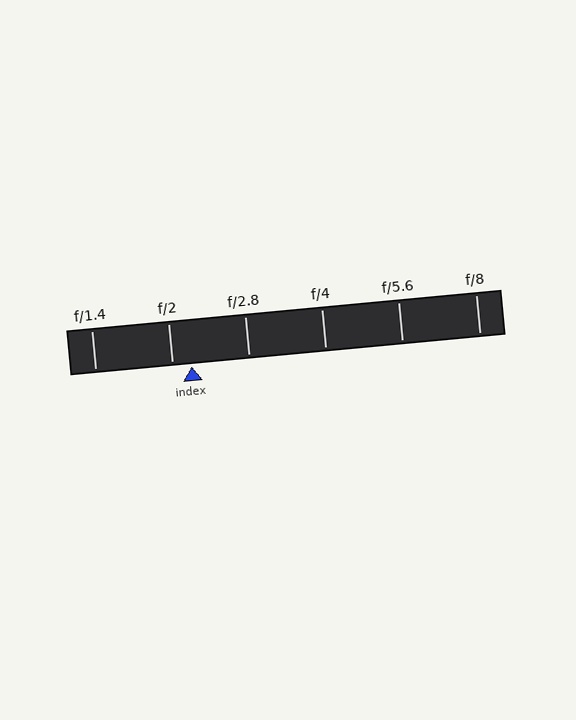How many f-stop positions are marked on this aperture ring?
There are 6 f-stop positions marked.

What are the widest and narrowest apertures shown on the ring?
The widest aperture shown is f/1.4 and the narrowest is f/8.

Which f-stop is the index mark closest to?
The index mark is closest to f/2.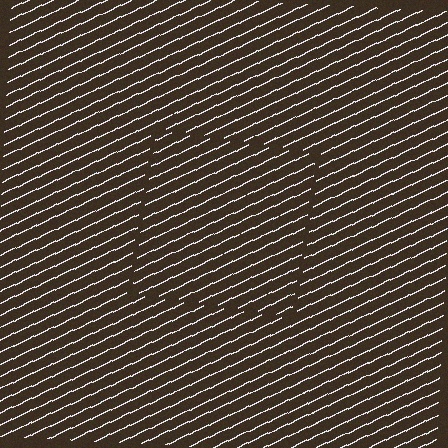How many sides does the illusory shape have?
4 sides — the line-ends trace a square.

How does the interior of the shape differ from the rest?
The interior of the shape contains the same grating, shifted by half a period — the contour is defined by the phase discontinuity where line-ends from the inner and outer gratings abut.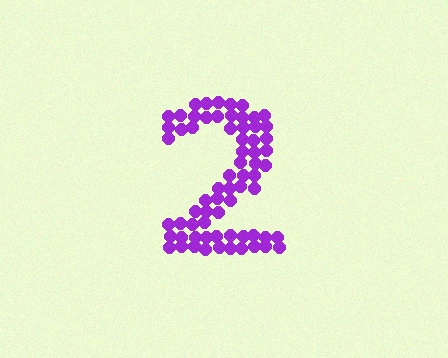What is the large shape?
The large shape is the digit 2.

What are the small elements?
The small elements are circles.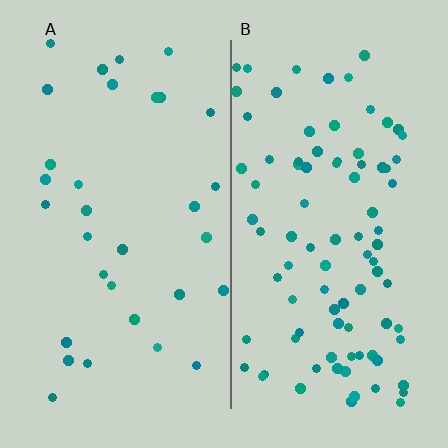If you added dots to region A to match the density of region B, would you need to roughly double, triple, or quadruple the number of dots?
Approximately triple.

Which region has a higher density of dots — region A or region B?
B (the right).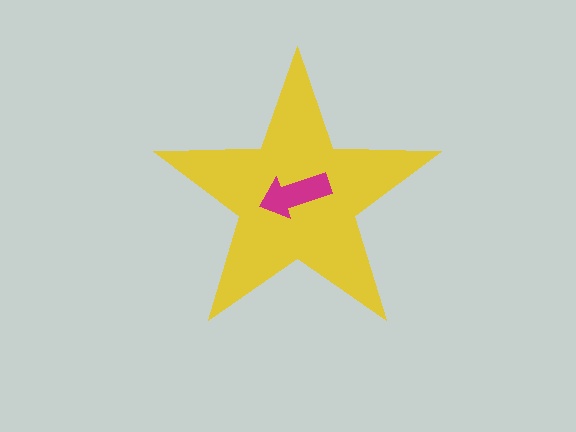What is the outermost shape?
The yellow star.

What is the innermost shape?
The magenta arrow.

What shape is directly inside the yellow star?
The magenta arrow.